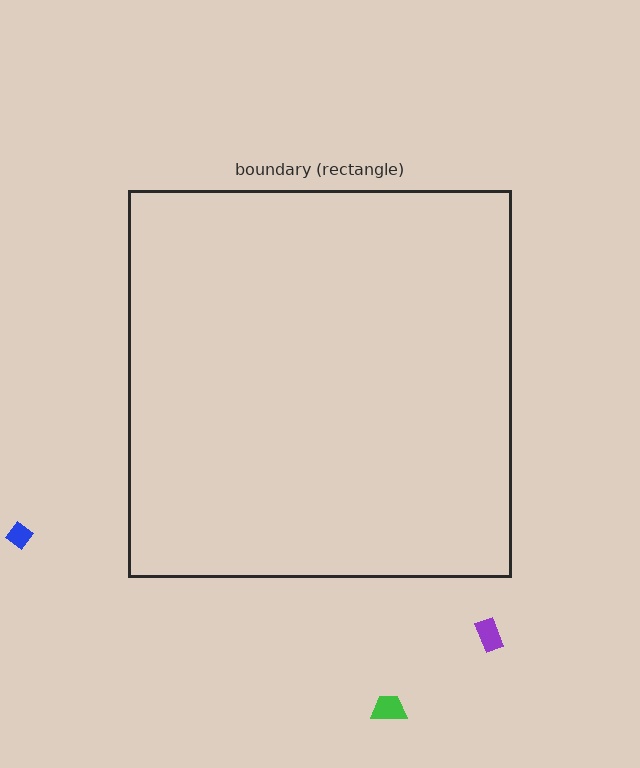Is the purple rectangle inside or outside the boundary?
Outside.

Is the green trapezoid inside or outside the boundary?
Outside.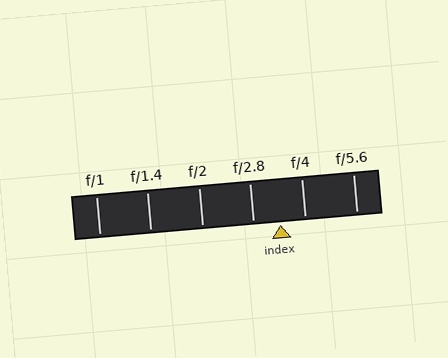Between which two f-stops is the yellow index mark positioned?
The index mark is between f/2.8 and f/4.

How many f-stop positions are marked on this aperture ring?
There are 6 f-stop positions marked.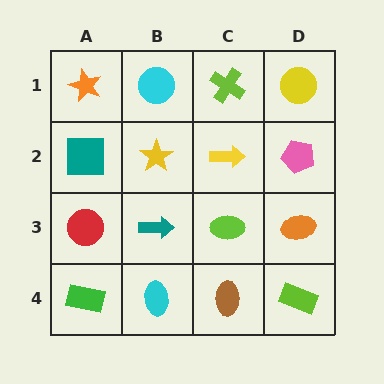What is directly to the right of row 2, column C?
A pink pentagon.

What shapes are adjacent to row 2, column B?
A cyan circle (row 1, column B), a teal arrow (row 3, column B), a teal square (row 2, column A), a yellow arrow (row 2, column C).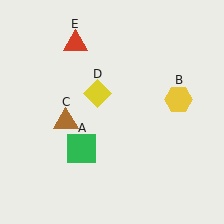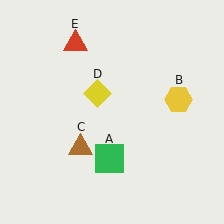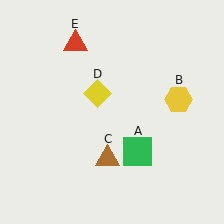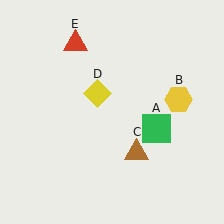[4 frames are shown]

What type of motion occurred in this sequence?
The green square (object A), brown triangle (object C) rotated counterclockwise around the center of the scene.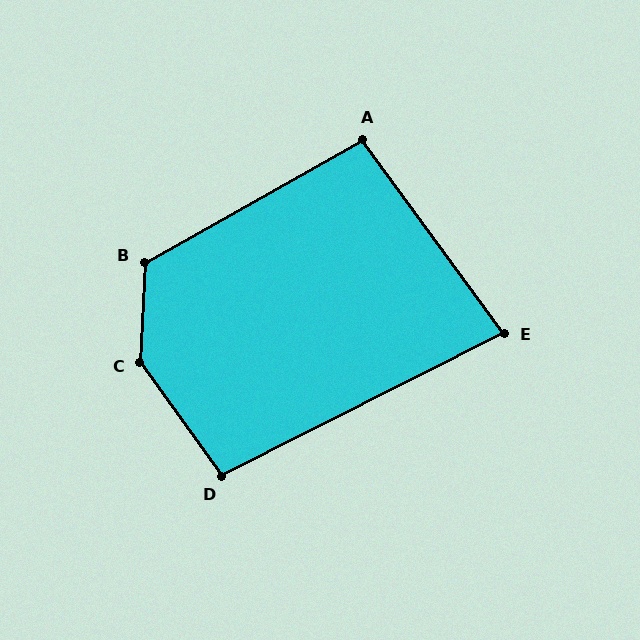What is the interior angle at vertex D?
Approximately 99 degrees (obtuse).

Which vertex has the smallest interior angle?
E, at approximately 80 degrees.